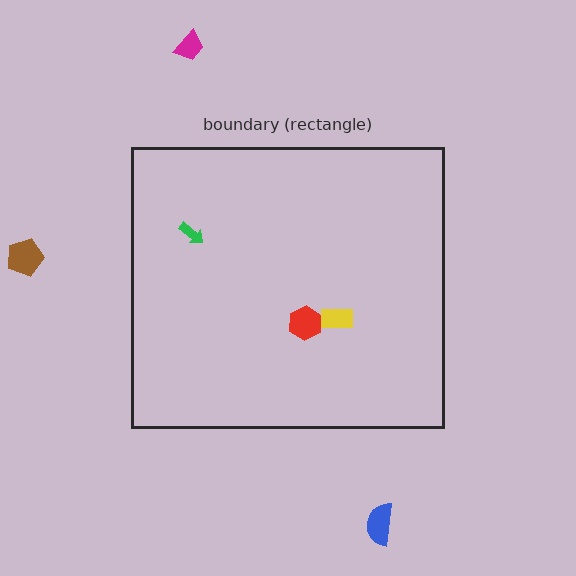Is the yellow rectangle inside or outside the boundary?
Inside.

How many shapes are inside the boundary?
3 inside, 3 outside.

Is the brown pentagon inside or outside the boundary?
Outside.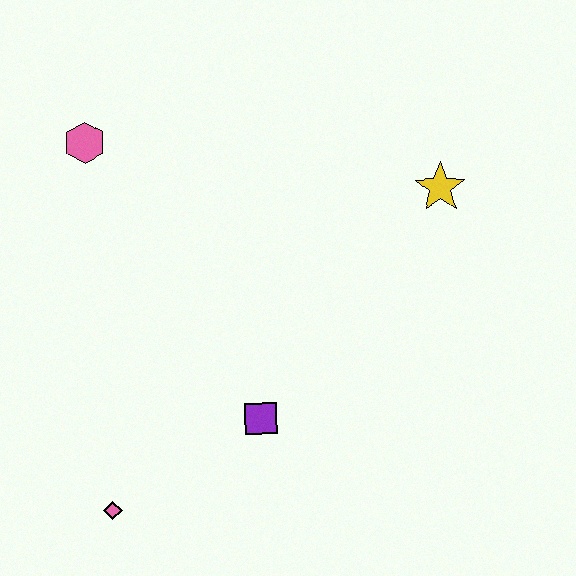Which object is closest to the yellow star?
The purple square is closest to the yellow star.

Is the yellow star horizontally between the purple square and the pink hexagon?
No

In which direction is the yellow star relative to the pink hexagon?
The yellow star is to the right of the pink hexagon.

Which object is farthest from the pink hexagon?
The pink diamond is farthest from the pink hexagon.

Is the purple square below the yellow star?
Yes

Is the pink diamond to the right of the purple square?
No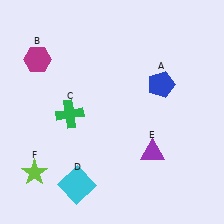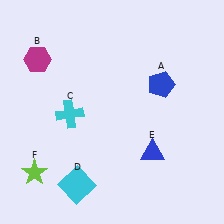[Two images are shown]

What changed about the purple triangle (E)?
In Image 1, E is purple. In Image 2, it changed to blue.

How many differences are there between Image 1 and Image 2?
There are 2 differences between the two images.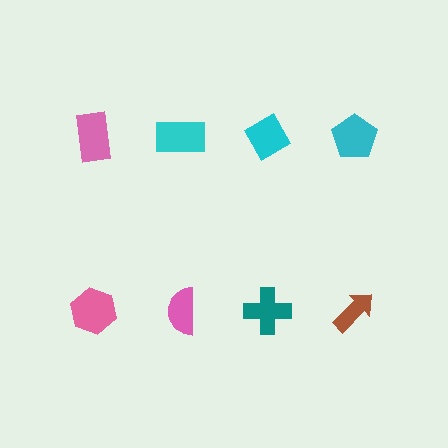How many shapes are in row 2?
4 shapes.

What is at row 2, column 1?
A pink hexagon.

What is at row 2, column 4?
A brown arrow.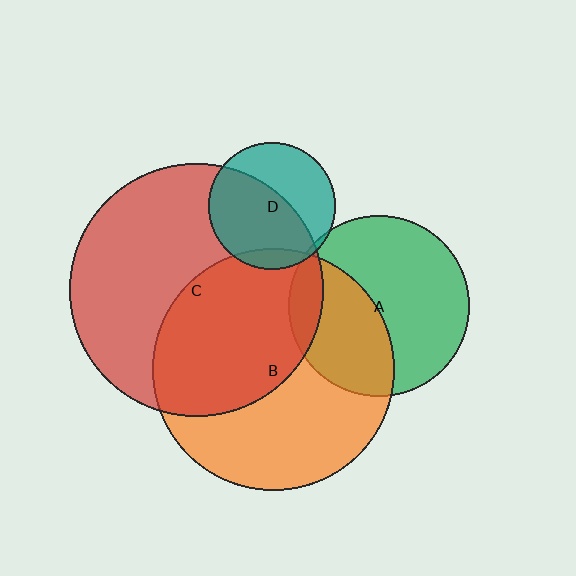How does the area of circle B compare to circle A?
Approximately 1.8 times.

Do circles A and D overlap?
Yes.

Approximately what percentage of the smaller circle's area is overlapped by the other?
Approximately 5%.